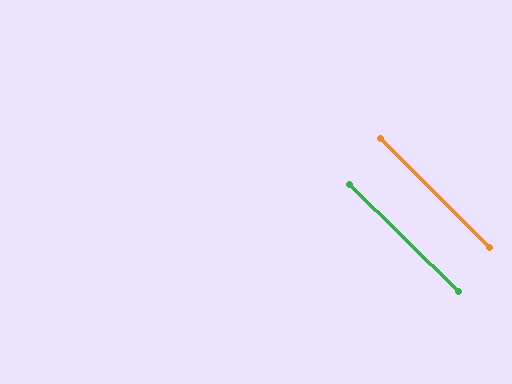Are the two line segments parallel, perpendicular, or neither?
Parallel — their directions differ by only 0.5°.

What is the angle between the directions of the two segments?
Approximately 1 degree.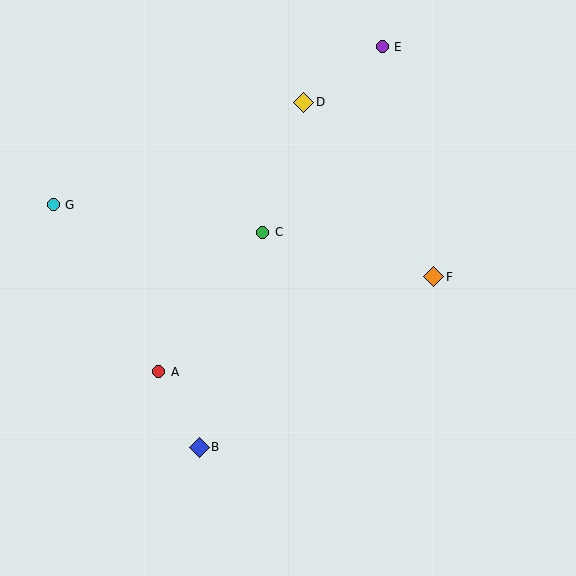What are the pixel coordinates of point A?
Point A is at (159, 372).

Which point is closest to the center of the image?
Point C at (263, 232) is closest to the center.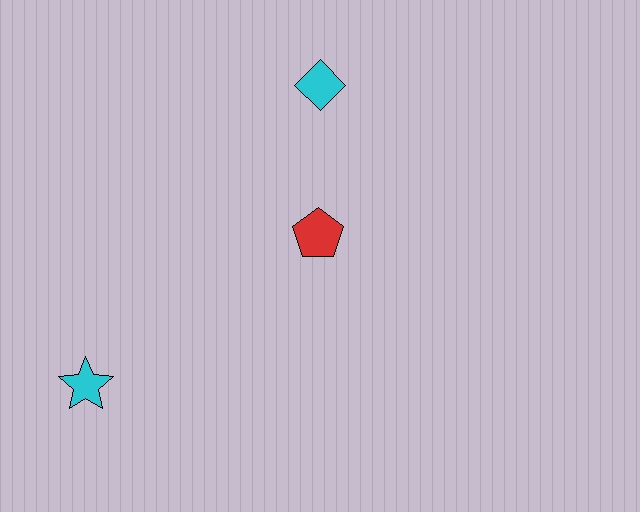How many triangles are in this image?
There are no triangles.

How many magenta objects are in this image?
There are no magenta objects.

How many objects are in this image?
There are 3 objects.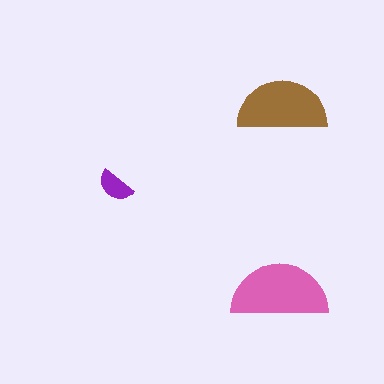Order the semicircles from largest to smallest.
the pink one, the brown one, the purple one.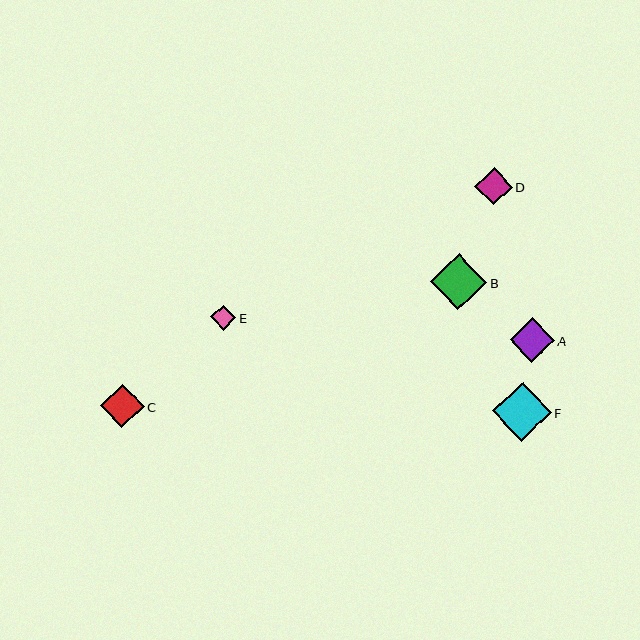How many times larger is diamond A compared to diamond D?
Diamond A is approximately 1.2 times the size of diamond D.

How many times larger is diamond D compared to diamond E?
Diamond D is approximately 1.5 times the size of diamond E.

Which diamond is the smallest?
Diamond E is the smallest with a size of approximately 25 pixels.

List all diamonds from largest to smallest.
From largest to smallest: F, B, A, C, D, E.